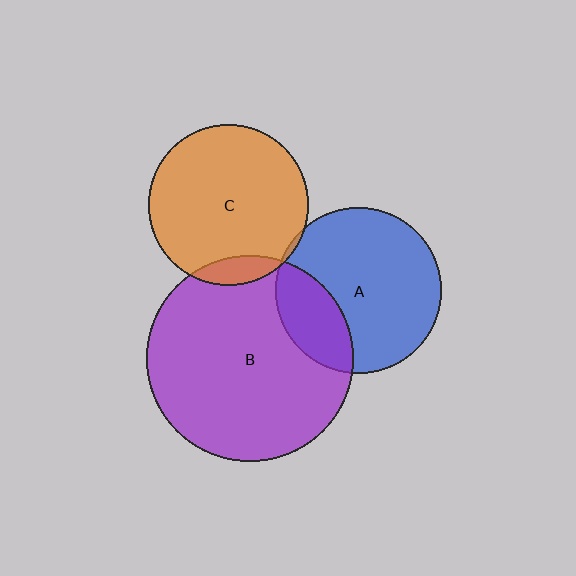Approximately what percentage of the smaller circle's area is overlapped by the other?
Approximately 10%.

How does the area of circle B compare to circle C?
Approximately 1.7 times.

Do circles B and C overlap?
Yes.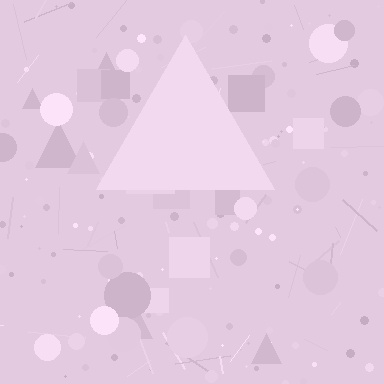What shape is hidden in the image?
A triangle is hidden in the image.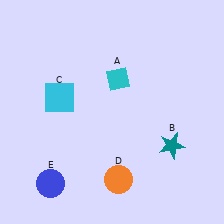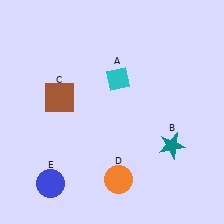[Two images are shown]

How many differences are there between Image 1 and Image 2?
There is 1 difference between the two images.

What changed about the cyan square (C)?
In Image 1, C is cyan. In Image 2, it changed to brown.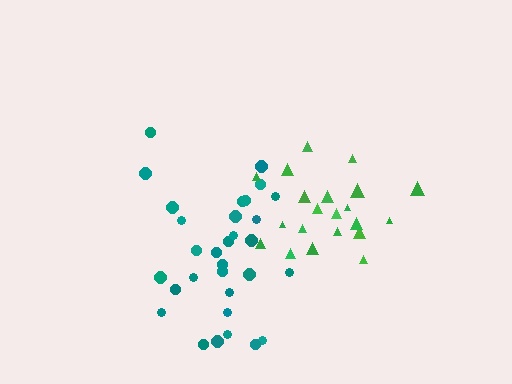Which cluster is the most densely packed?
Green.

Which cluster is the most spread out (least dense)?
Teal.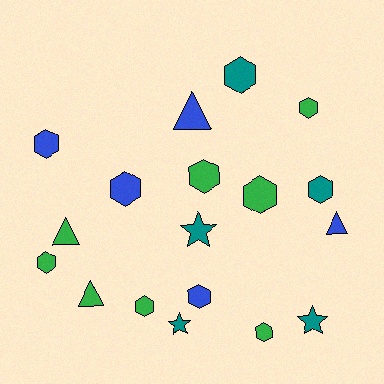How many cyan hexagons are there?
There are no cyan hexagons.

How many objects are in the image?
There are 18 objects.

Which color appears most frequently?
Green, with 8 objects.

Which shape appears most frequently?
Hexagon, with 11 objects.